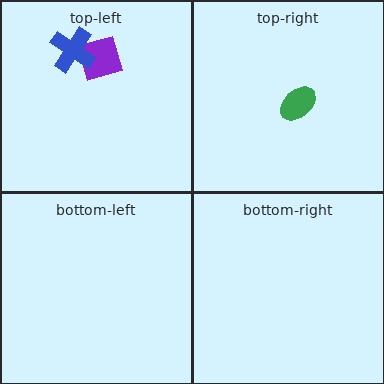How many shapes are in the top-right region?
1.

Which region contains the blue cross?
The top-left region.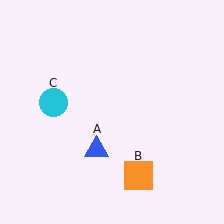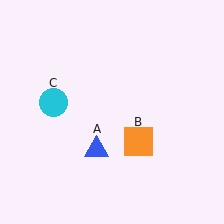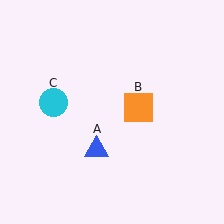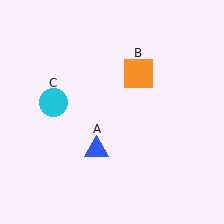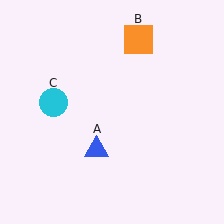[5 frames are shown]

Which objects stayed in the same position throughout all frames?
Blue triangle (object A) and cyan circle (object C) remained stationary.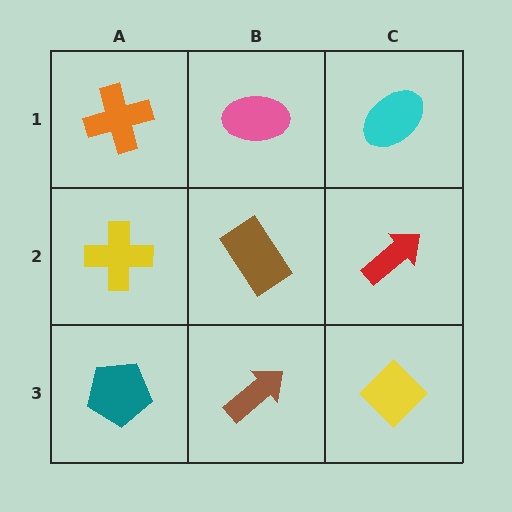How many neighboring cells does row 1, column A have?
2.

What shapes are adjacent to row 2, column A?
An orange cross (row 1, column A), a teal pentagon (row 3, column A), a brown rectangle (row 2, column B).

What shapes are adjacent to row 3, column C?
A red arrow (row 2, column C), a brown arrow (row 3, column B).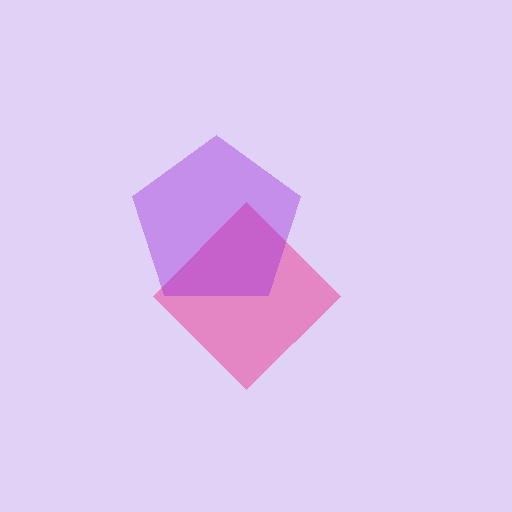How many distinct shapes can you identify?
There are 2 distinct shapes: a pink diamond, a purple pentagon.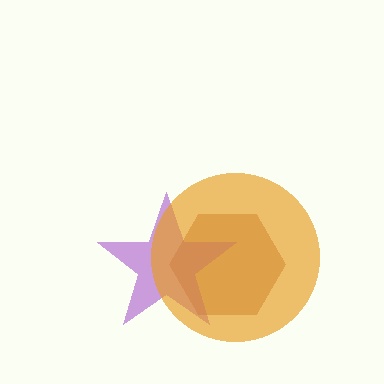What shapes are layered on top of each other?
The layered shapes are: a brown hexagon, a purple star, an orange circle.